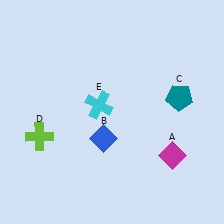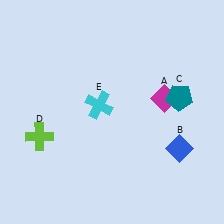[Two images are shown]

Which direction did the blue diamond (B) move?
The blue diamond (B) moved right.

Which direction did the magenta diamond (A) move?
The magenta diamond (A) moved up.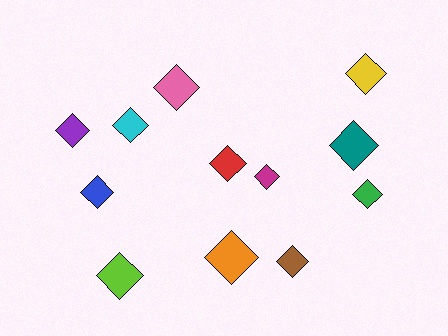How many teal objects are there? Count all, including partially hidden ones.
There is 1 teal object.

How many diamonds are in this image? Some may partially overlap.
There are 12 diamonds.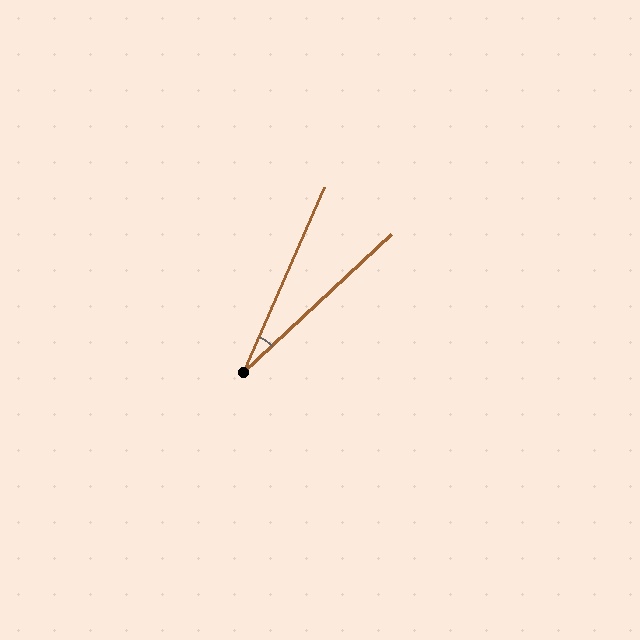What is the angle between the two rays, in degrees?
Approximately 24 degrees.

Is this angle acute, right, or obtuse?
It is acute.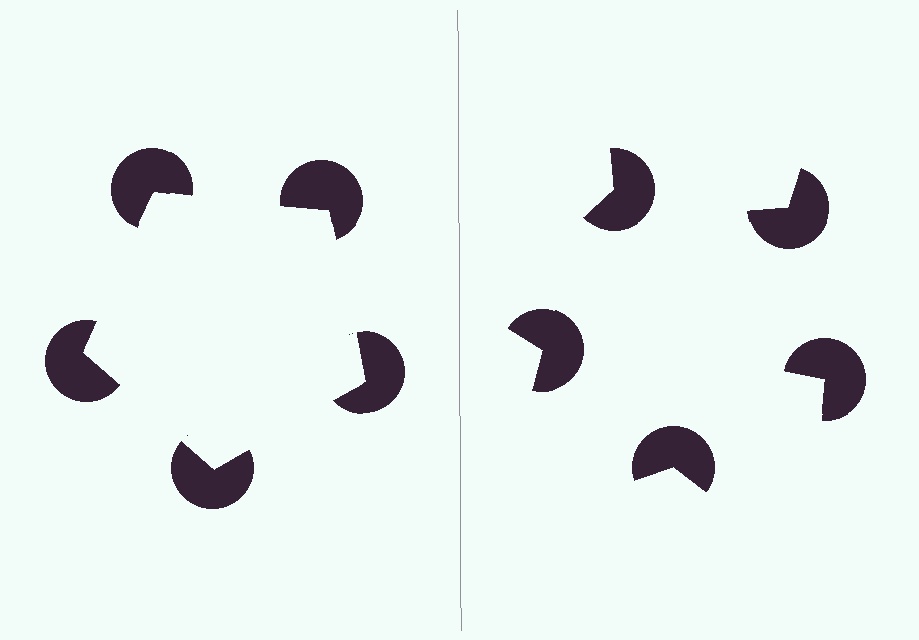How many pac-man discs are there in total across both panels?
10 — 5 on each side.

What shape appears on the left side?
An illusory pentagon.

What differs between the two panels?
The pac-man discs are positioned identically on both sides; only the wedge orientations differ. On the left they align to a pentagon; on the right they are misaligned.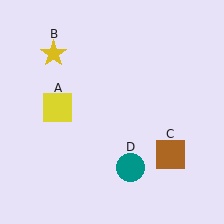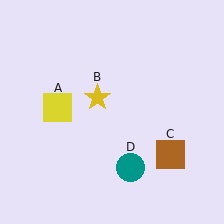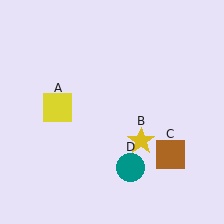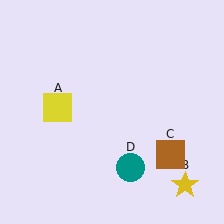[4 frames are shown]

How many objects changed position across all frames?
1 object changed position: yellow star (object B).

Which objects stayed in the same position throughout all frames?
Yellow square (object A) and brown square (object C) and teal circle (object D) remained stationary.